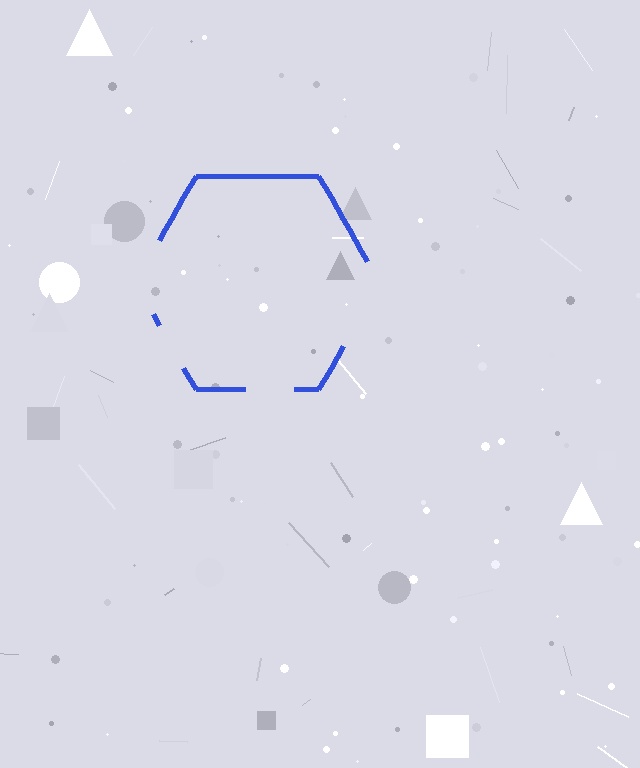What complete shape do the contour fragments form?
The contour fragments form a hexagon.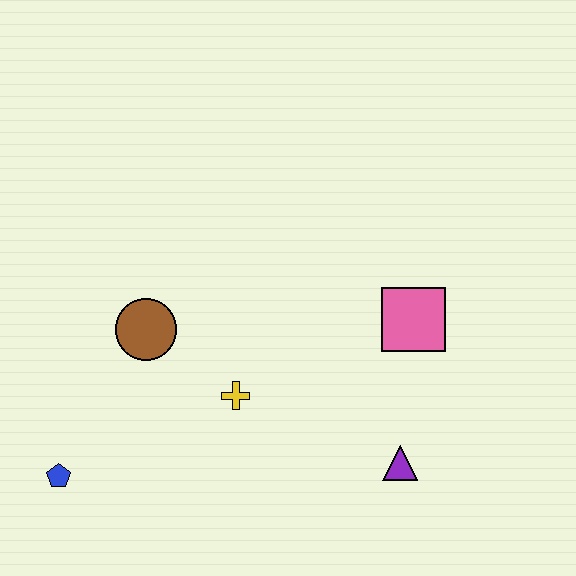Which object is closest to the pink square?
The purple triangle is closest to the pink square.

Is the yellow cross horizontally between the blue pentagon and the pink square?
Yes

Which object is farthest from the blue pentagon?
The pink square is farthest from the blue pentagon.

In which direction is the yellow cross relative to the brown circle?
The yellow cross is to the right of the brown circle.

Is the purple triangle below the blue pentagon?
No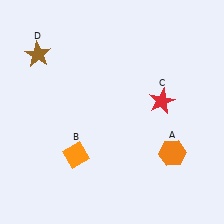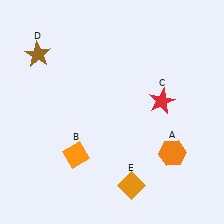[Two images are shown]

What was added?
An orange diamond (E) was added in Image 2.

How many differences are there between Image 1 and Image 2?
There is 1 difference between the two images.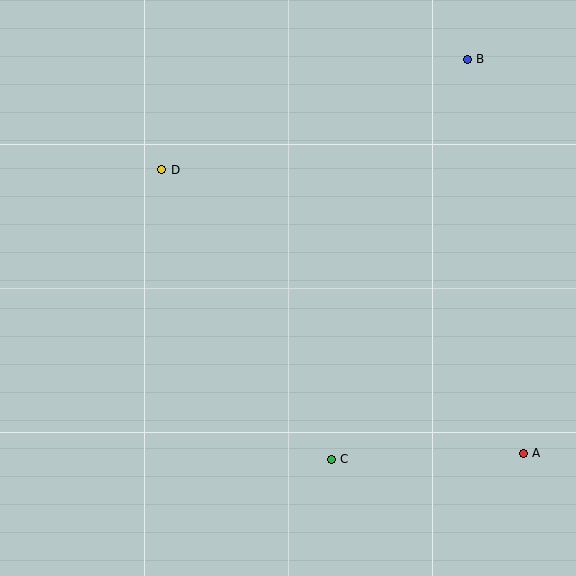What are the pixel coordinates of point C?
Point C is at (331, 459).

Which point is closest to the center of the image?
Point D at (162, 170) is closest to the center.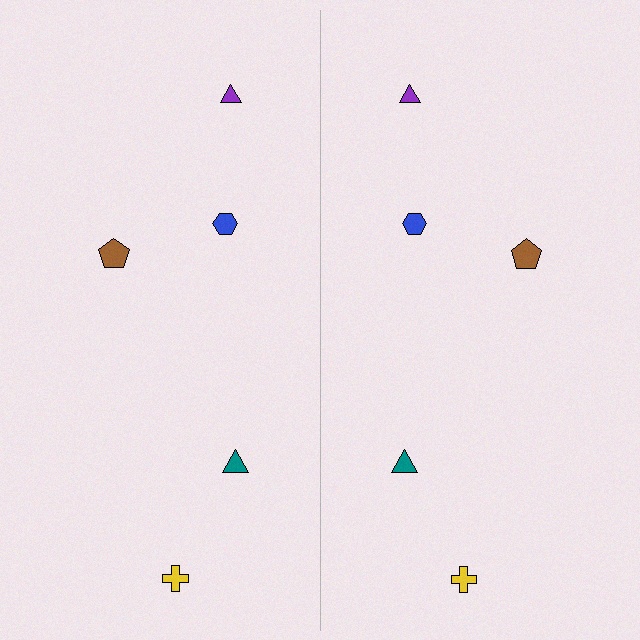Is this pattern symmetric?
Yes, this pattern has bilateral (reflection) symmetry.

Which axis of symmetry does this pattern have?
The pattern has a vertical axis of symmetry running through the center of the image.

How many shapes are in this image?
There are 10 shapes in this image.